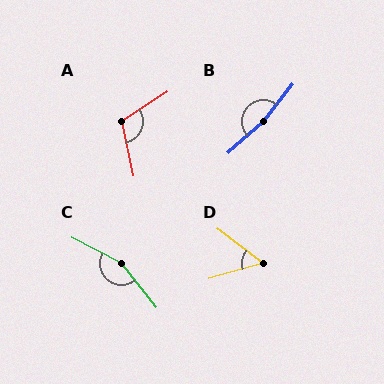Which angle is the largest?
B, at approximately 170 degrees.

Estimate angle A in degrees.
Approximately 112 degrees.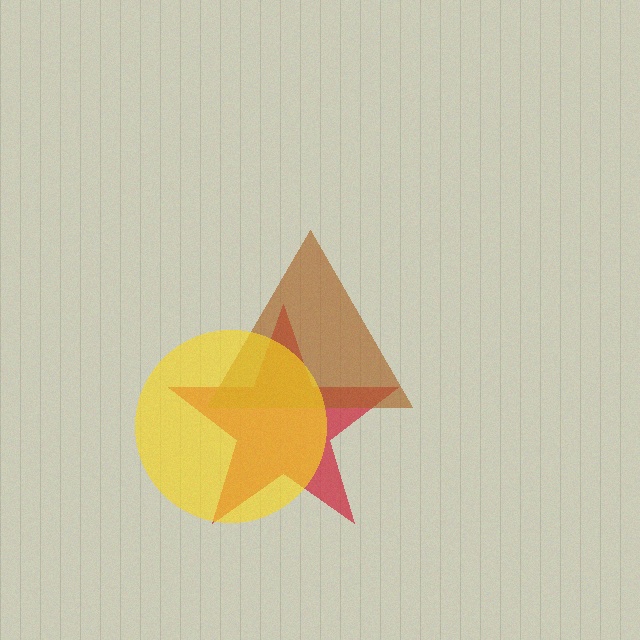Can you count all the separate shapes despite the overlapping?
Yes, there are 3 separate shapes.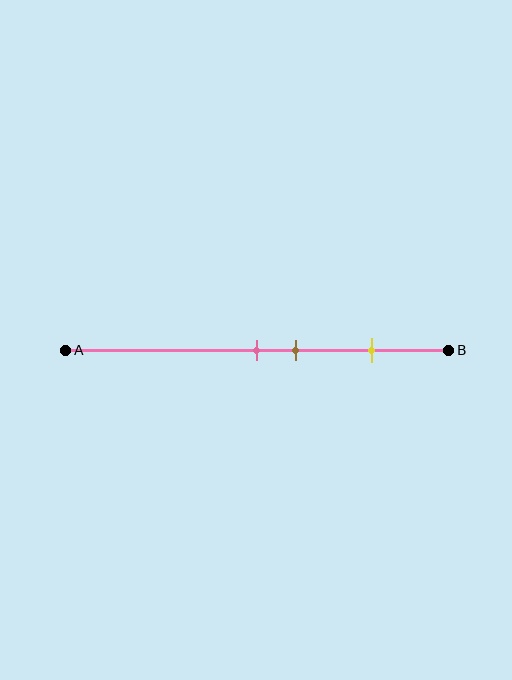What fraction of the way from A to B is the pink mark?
The pink mark is approximately 50% (0.5) of the way from A to B.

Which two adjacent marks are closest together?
The pink and brown marks are the closest adjacent pair.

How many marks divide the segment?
There are 3 marks dividing the segment.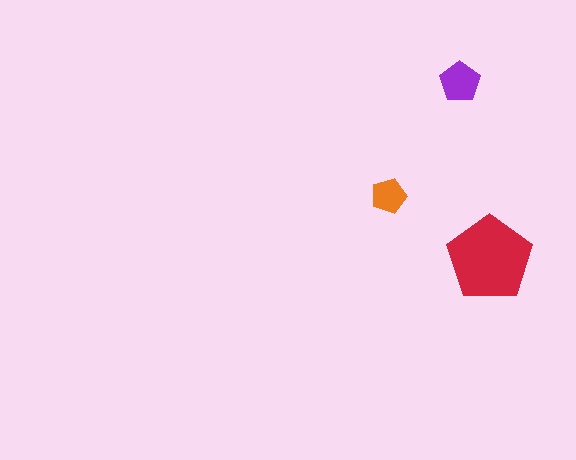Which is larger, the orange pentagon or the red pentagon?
The red one.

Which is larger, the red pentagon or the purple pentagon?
The red one.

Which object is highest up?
The purple pentagon is topmost.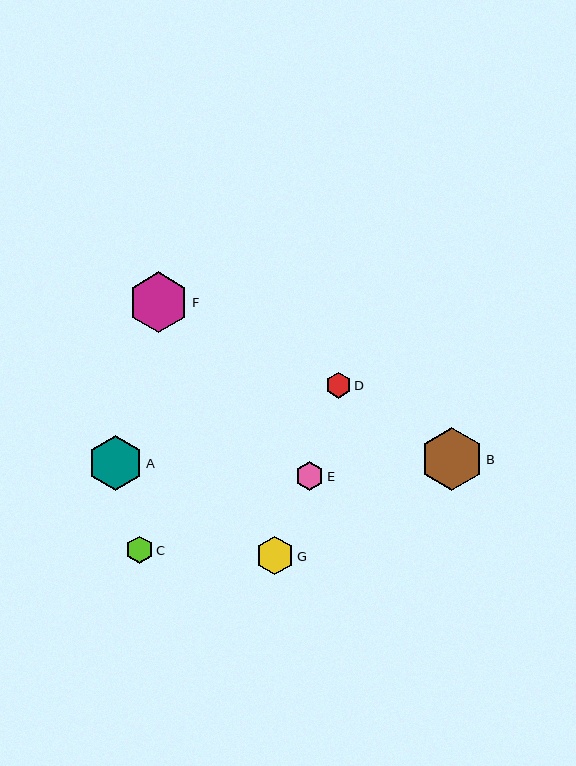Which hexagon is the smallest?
Hexagon D is the smallest with a size of approximately 26 pixels.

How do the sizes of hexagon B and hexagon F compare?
Hexagon B and hexagon F are approximately the same size.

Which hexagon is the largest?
Hexagon B is the largest with a size of approximately 63 pixels.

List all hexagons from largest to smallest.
From largest to smallest: B, F, A, G, E, C, D.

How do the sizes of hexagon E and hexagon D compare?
Hexagon E and hexagon D are approximately the same size.